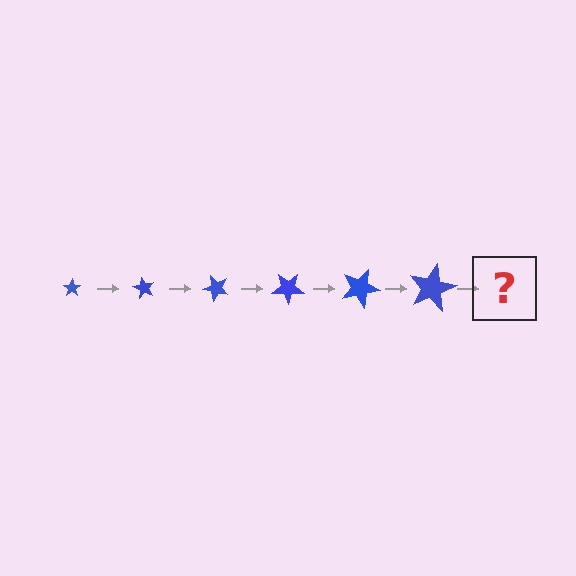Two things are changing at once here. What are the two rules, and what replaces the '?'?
The two rules are that the star grows larger each step and it rotates 60 degrees each step. The '?' should be a star, larger than the previous one and rotated 360 degrees from the start.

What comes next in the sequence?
The next element should be a star, larger than the previous one and rotated 360 degrees from the start.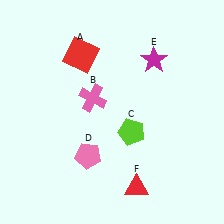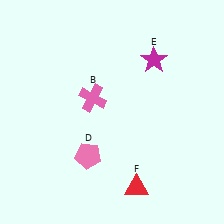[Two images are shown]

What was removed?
The lime pentagon (C), the red square (A) were removed in Image 2.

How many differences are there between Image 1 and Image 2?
There are 2 differences between the two images.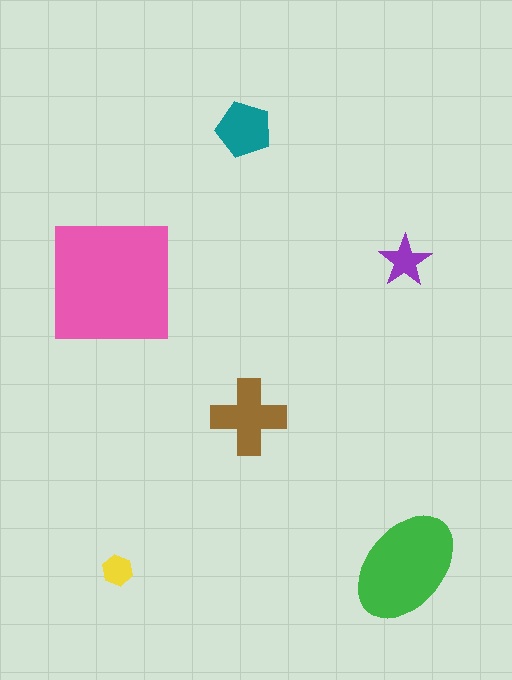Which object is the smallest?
The yellow hexagon.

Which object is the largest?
The pink square.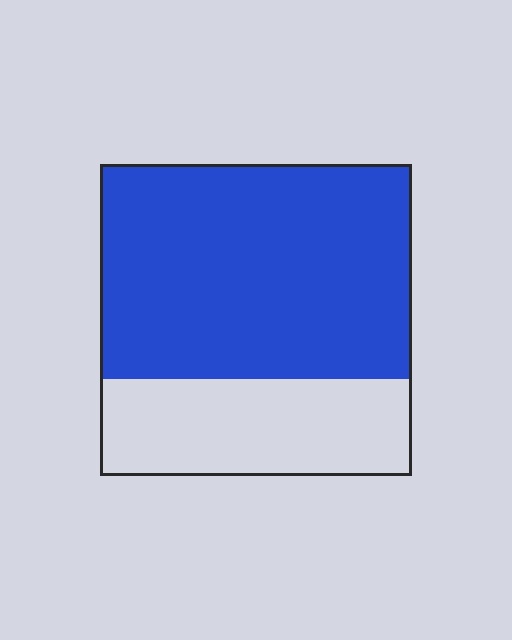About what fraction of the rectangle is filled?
About two thirds (2/3).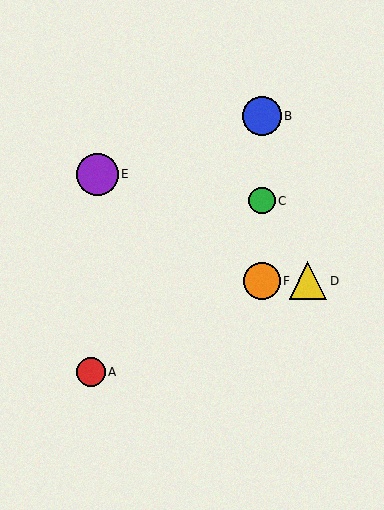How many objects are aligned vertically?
3 objects (B, C, F) are aligned vertically.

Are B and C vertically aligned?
Yes, both are at x≈262.